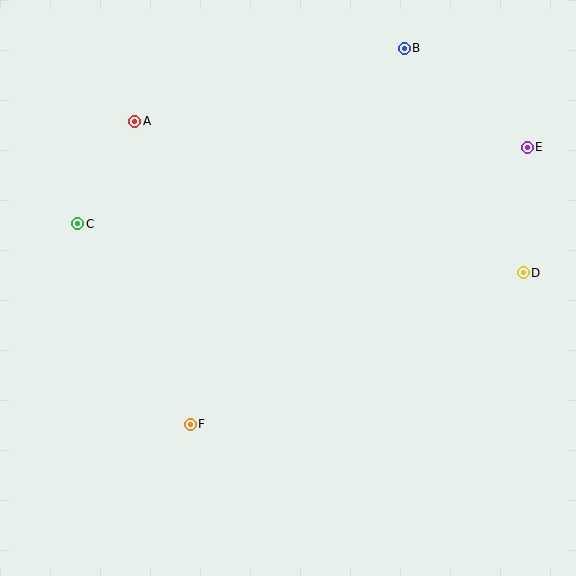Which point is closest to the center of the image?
Point F at (190, 424) is closest to the center.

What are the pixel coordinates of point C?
Point C is at (78, 224).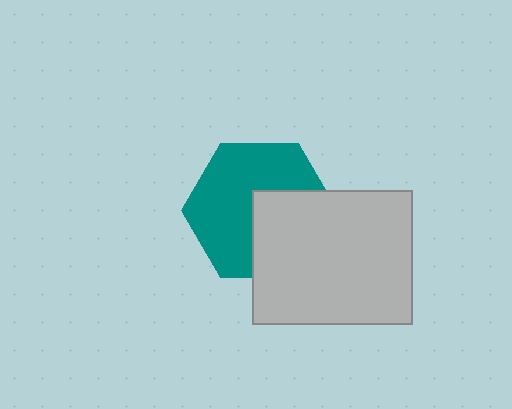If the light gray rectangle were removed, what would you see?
You would see the complete teal hexagon.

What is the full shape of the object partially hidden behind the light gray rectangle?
The partially hidden object is a teal hexagon.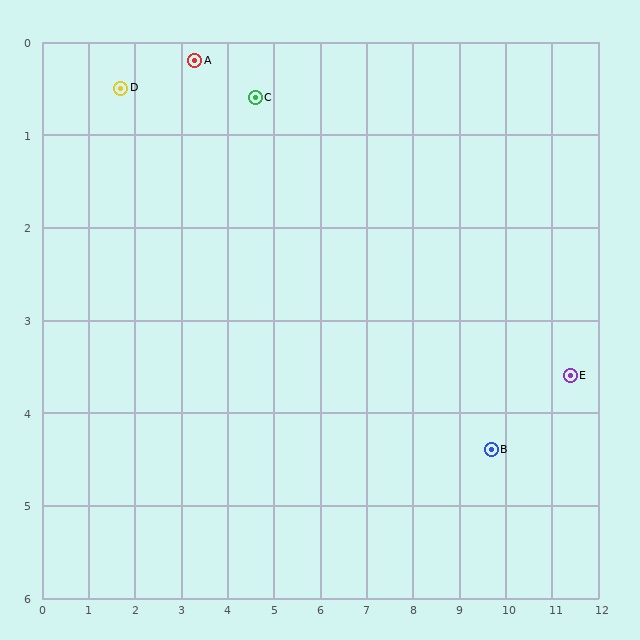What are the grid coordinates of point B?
Point B is at approximately (9.7, 4.4).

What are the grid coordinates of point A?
Point A is at approximately (3.3, 0.2).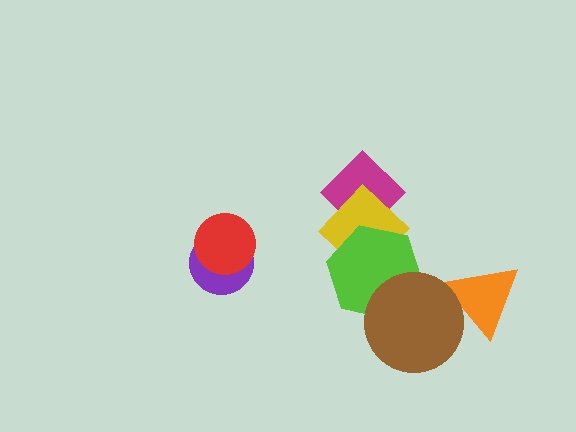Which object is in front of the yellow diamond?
The lime hexagon is in front of the yellow diamond.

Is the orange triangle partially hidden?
Yes, it is partially covered by another shape.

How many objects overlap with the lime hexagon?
3 objects overlap with the lime hexagon.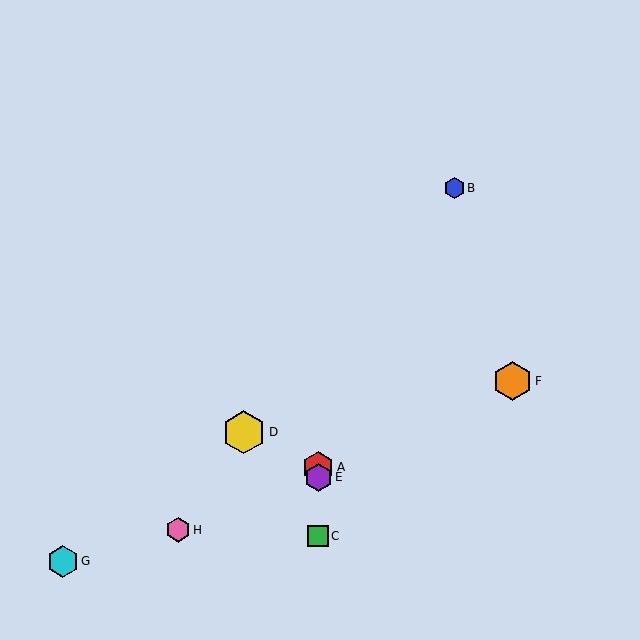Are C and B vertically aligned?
No, C is at x≈318 and B is at x≈454.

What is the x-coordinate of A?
Object A is at x≈318.